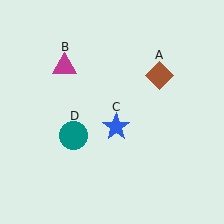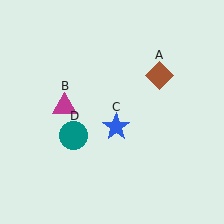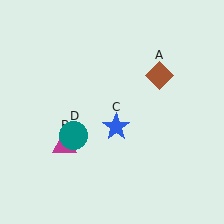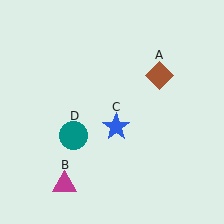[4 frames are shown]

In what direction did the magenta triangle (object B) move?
The magenta triangle (object B) moved down.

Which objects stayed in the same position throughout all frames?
Brown diamond (object A) and blue star (object C) and teal circle (object D) remained stationary.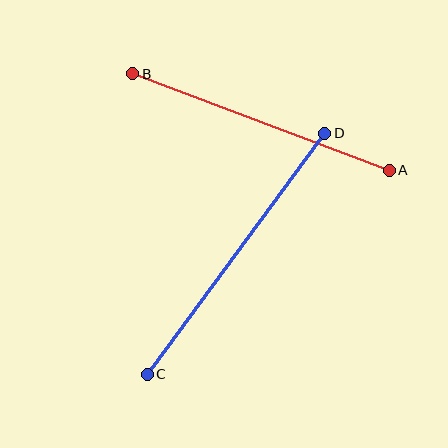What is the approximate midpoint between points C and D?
The midpoint is at approximately (236, 254) pixels.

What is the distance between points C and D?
The distance is approximately 299 pixels.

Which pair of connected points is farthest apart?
Points C and D are farthest apart.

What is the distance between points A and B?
The distance is approximately 274 pixels.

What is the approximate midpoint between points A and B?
The midpoint is at approximately (261, 122) pixels.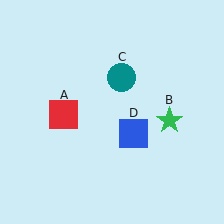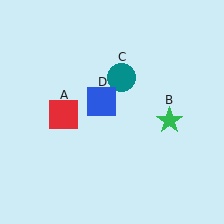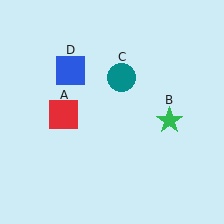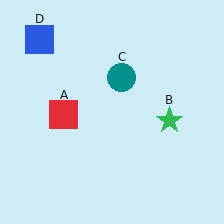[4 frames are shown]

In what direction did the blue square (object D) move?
The blue square (object D) moved up and to the left.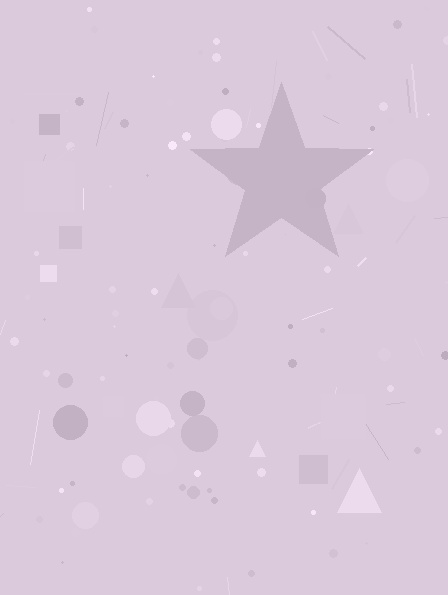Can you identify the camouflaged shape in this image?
The camouflaged shape is a star.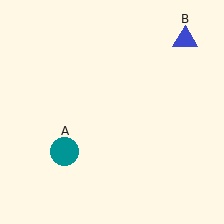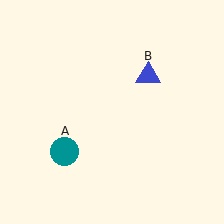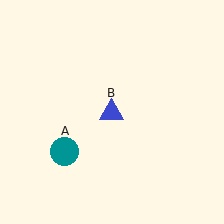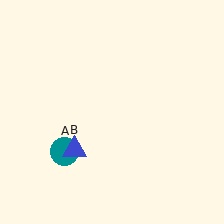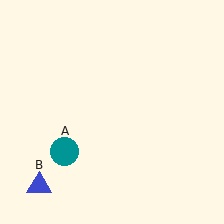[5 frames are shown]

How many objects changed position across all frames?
1 object changed position: blue triangle (object B).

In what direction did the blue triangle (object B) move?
The blue triangle (object B) moved down and to the left.